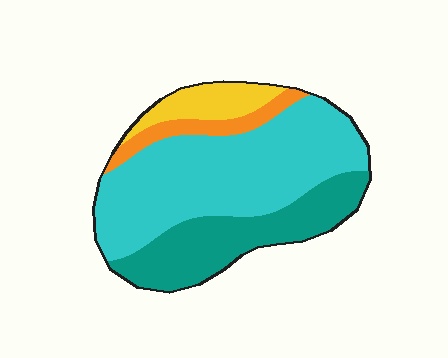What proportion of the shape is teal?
Teal takes up about one quarter (1/4) of the shape.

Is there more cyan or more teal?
Cyan.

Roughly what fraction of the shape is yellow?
Yellow covers about 10% of the shape.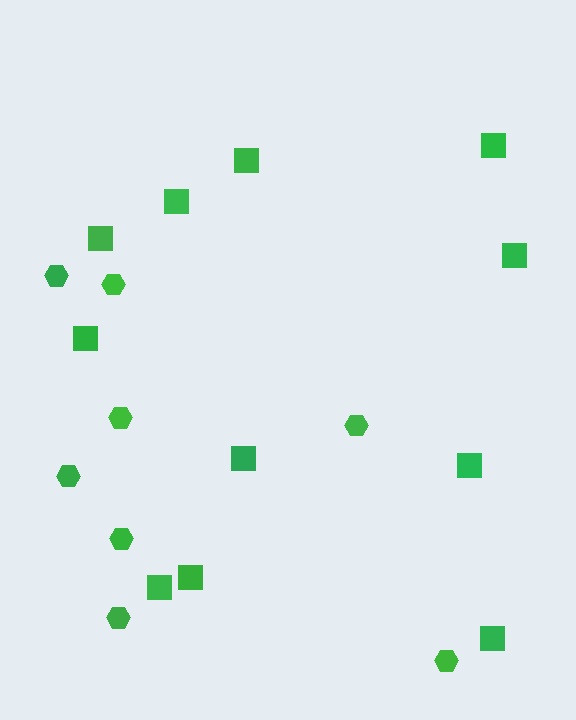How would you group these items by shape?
There are 2 groups: one group of hexagons (8) and one group of squares (11).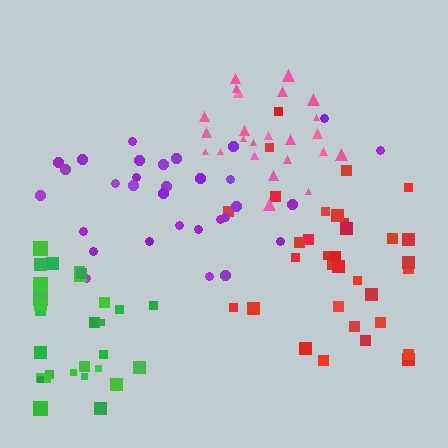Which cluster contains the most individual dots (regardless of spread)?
Red (33).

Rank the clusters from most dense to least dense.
pink, green, red, purple.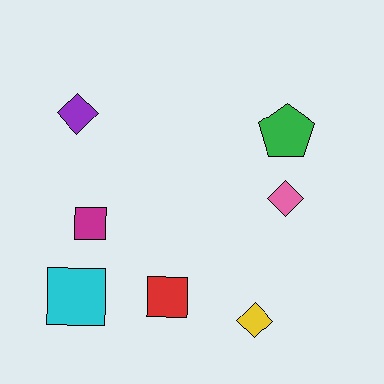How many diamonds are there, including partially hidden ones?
There are 3 diamonds.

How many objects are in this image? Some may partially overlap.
There are 7 objects.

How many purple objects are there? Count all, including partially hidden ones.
There is 1 purple object.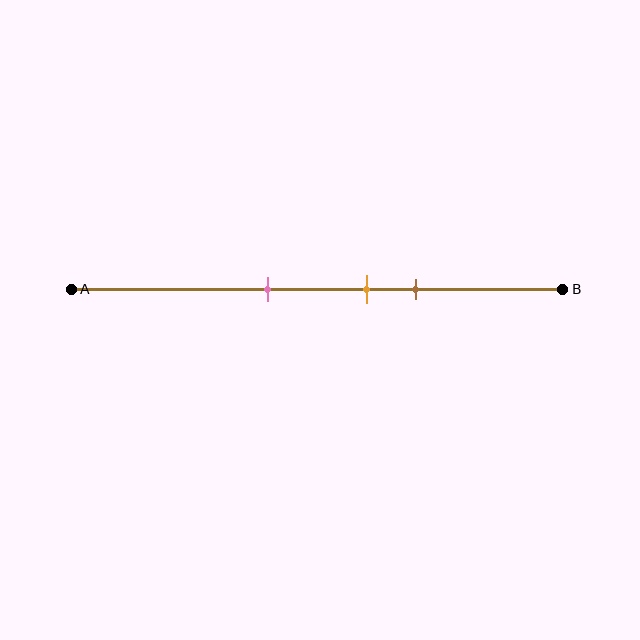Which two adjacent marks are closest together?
The orange and brown marks are the closest adjacent pair.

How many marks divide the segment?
There are 3 marks dividing the segment.